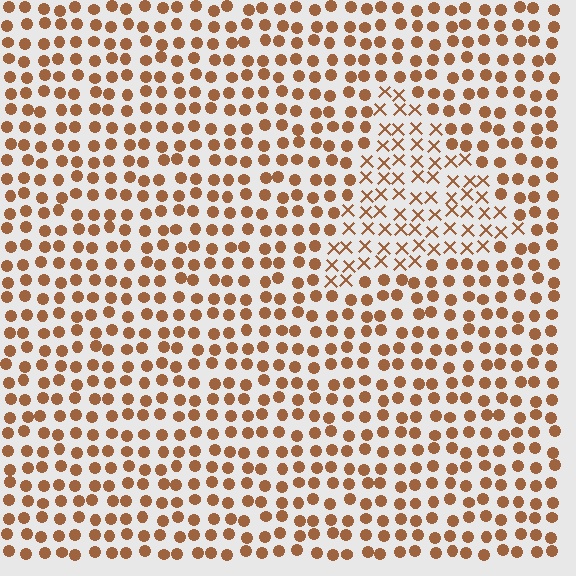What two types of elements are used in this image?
The image uses X marks inside the triangle region and circles outside it.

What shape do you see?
I see a triangle.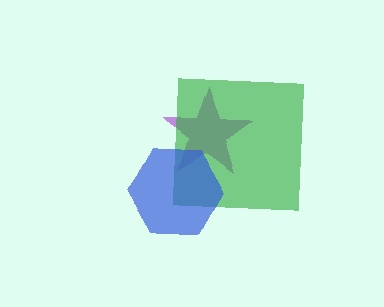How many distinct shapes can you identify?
There are 3 distinct shapes: a purple star, a green square, a blue hexagon.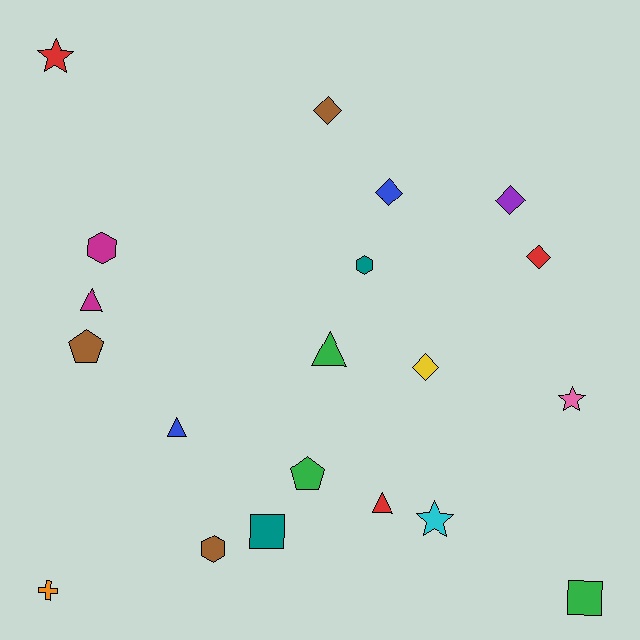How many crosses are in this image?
There is 1 cross.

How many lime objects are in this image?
There are no lime objects.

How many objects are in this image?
There are 20 objects.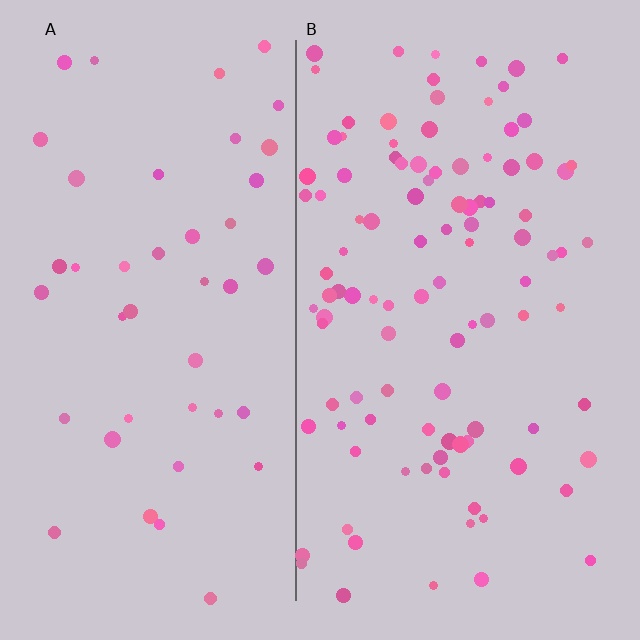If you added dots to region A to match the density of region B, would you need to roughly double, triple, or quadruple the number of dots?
Approximately double.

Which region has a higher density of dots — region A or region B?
B (the right).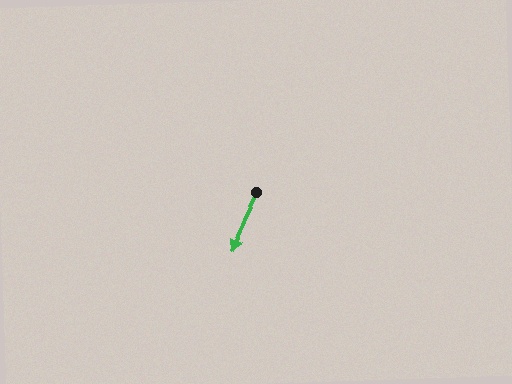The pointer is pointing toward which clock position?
Roughly 7 o'clock.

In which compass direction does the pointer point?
Southwest.